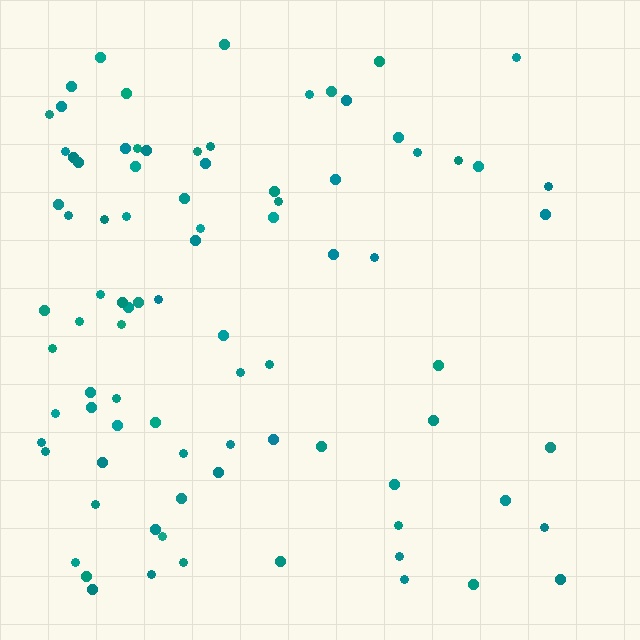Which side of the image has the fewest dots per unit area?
The right.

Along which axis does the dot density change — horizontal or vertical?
Horizontal.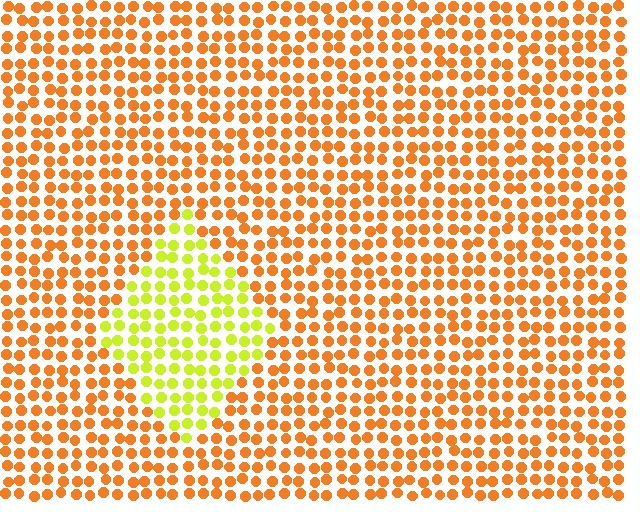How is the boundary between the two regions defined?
The boundary is defined purely by a slight shift in hue (about 47 degrees). Spacing, size, and orientation are identical on both sides.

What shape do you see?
I see a diamond.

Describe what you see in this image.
The image is filled with small orange elements in a uniform arrangement. A diamond-shaped region is visible where the elements are tinted to a slightly different hue, forming a subtle color boundary.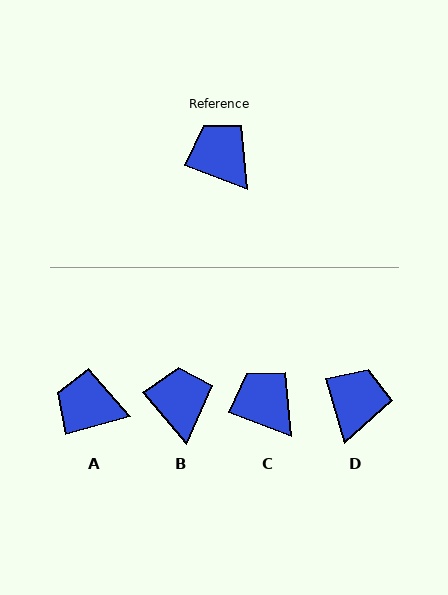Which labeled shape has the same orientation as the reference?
C.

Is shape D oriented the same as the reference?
No, it is off by about 53 degrees.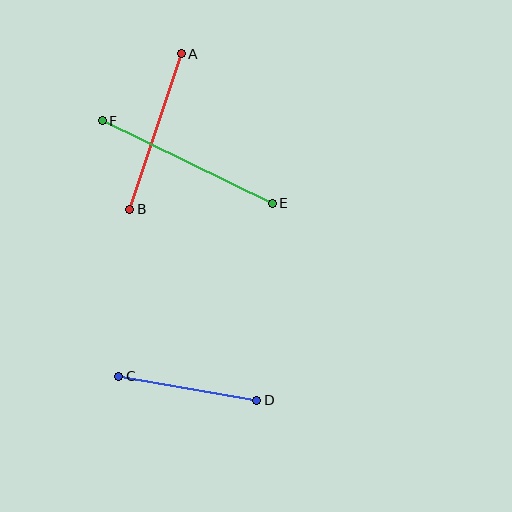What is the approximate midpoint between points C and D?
The midpoint is at approximately (188, 388) pixels.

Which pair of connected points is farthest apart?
Points E and F are farthest apart.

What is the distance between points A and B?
The distance is approximately 164 pixels.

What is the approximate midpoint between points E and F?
The midpoint is at approximately (187, 162) pixels.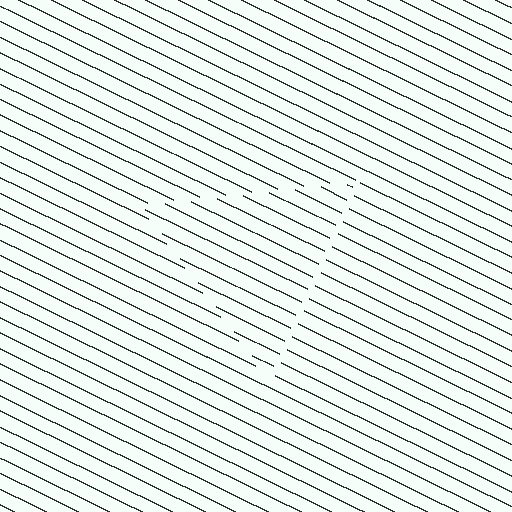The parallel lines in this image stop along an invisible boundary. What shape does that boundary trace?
An illusory triangle. The interior of the shape contains the same grating, shifted by half a period — the contour is defined by the phase discontinuity where line-ends from the inner and outer gratings abut.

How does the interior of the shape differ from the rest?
The interior of the shape contains the same grating, shifted by half a period — the contour is defined by the phase discontinuity where line-ends from the inner and outer gratings abut.